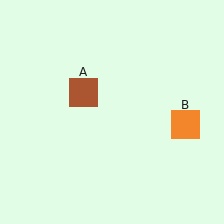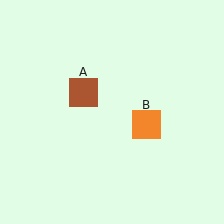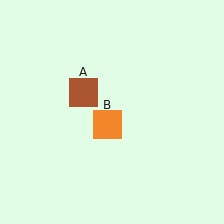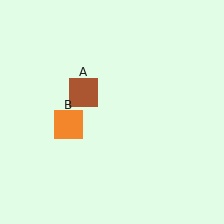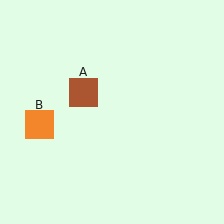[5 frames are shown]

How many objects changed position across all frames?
1 object changed position: orange square (object B).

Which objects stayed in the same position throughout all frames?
Brown square (object A) remained stationary.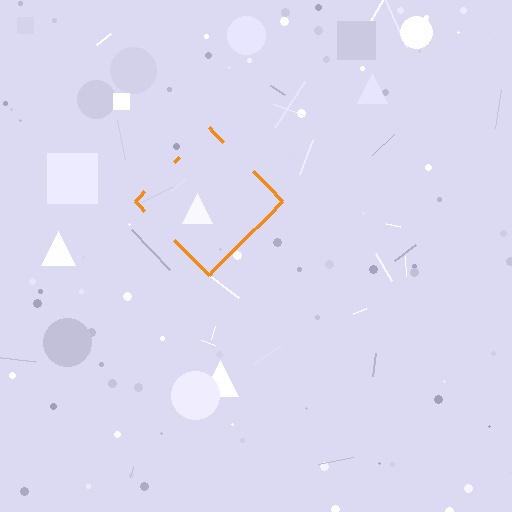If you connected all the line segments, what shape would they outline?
They would outline a diamond.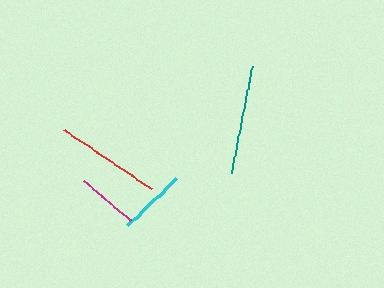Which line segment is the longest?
The teal line is the longest at approximately 109 pixels.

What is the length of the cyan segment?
The cyan segment is approximately 67 pixels long.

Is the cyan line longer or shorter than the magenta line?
The cyan line is longer than the magenta line.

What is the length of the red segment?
The red segment is approximately 106 pixels long.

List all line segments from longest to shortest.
From longest to shortest: teal, red, cyan, magenta.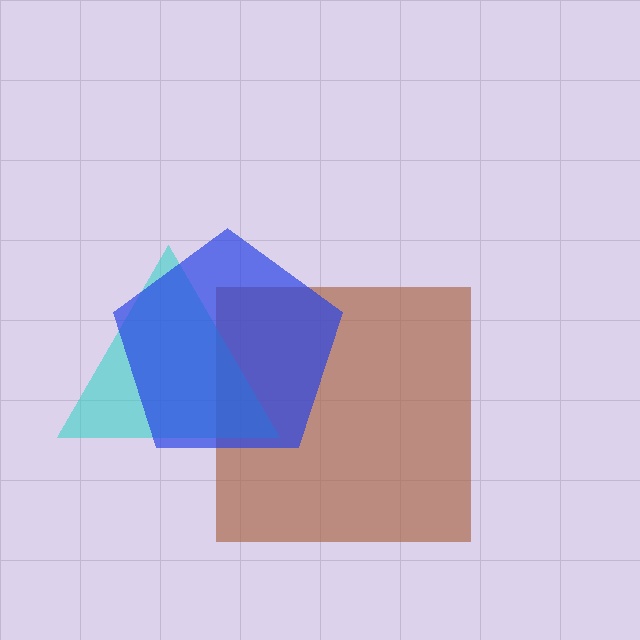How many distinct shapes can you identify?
There are 3 distinct shapes: a brown square, a cyan triangle, a blue pentagon.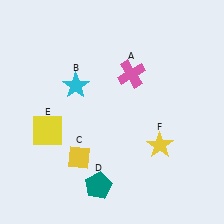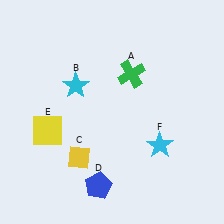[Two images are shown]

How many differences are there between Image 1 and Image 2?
There are 3 differences between the two images.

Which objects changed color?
A changed from pink to green. D changed from teal to blue. F changed from yellow to cyan.